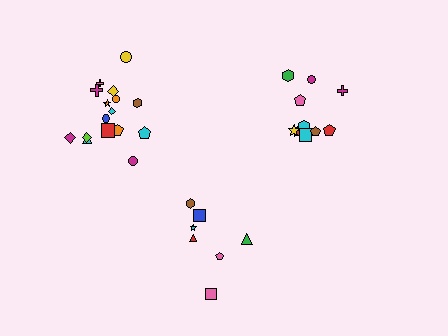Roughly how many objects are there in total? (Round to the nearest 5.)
Roughly 35 objects in total.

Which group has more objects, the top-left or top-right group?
The top-left group.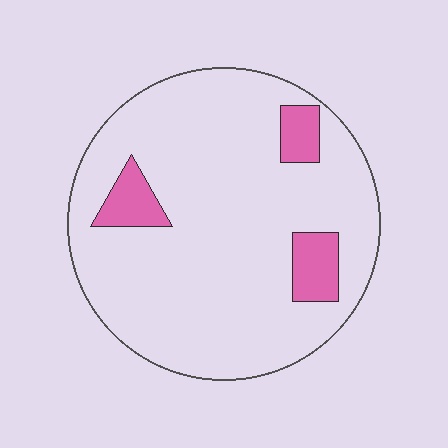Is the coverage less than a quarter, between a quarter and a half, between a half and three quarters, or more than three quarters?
Less than a quarter.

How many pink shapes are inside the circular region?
3.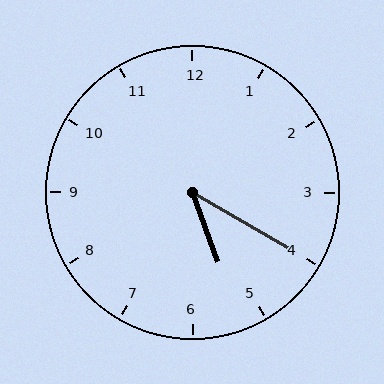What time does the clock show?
5:20.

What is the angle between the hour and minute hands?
Approximately 40 degrees.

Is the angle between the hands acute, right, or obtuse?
It is acute.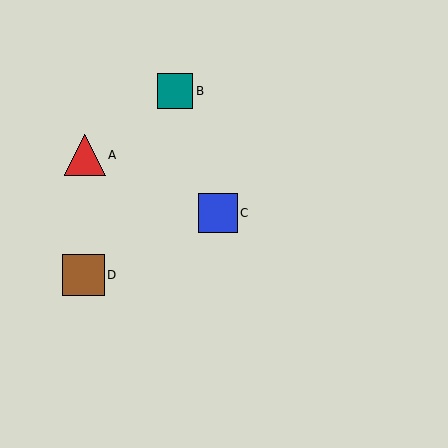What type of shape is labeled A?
Shape A is a red triangle.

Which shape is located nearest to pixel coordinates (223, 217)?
The blue square (labeled C) at (218, 213) is nearest to that location.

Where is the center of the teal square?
The center of the teal square is at (175, 91).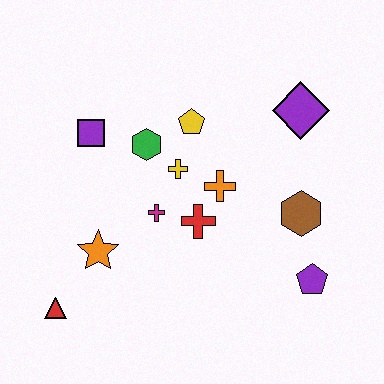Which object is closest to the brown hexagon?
The purple pentagon is closest to the brown hexagon.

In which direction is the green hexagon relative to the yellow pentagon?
The green hexagon is to the left of the yellow pentagon.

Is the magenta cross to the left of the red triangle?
No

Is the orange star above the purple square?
No